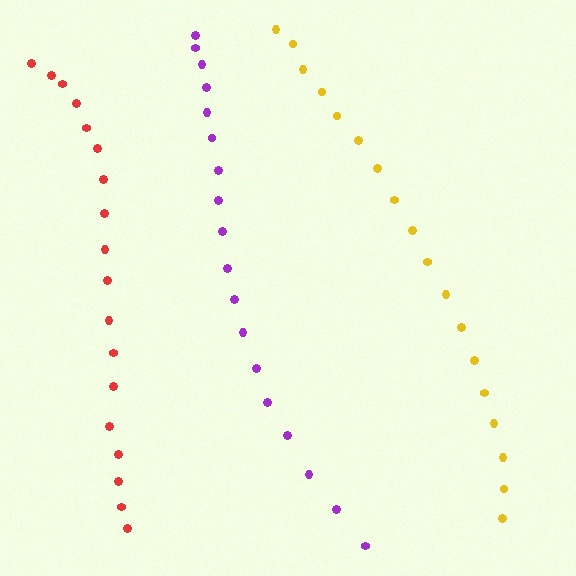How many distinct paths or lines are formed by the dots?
There are 3 distinct paths.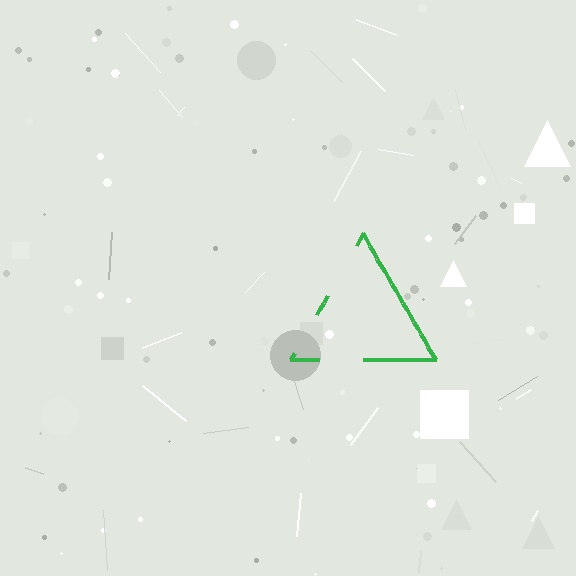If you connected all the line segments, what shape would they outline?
They would outline a triangle.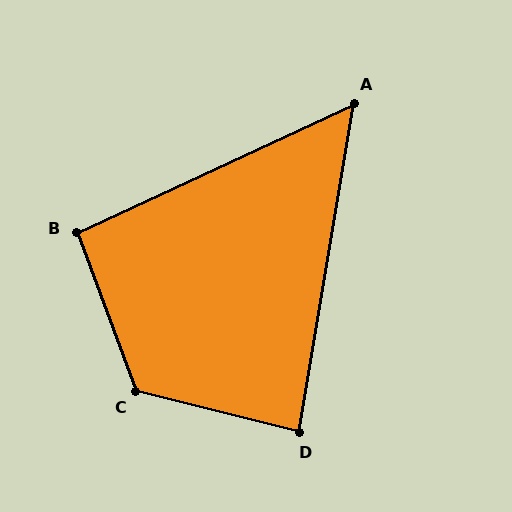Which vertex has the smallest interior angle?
A, at approximately 56 degrees.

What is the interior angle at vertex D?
Approximately 86 degrees (approximately right).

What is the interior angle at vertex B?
Approximately 94 degrees (approximately right).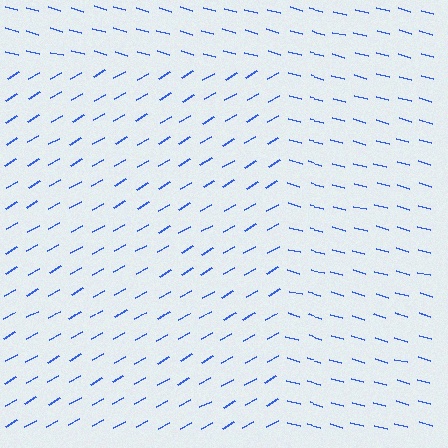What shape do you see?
I see a rectangle.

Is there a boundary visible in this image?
Yes, there is a texture boundary formed by a change in line orientation.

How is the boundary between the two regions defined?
The boundary is defined purely by a change in line orientation (approximately 45 degrees difference). All lines are the same color and thickness.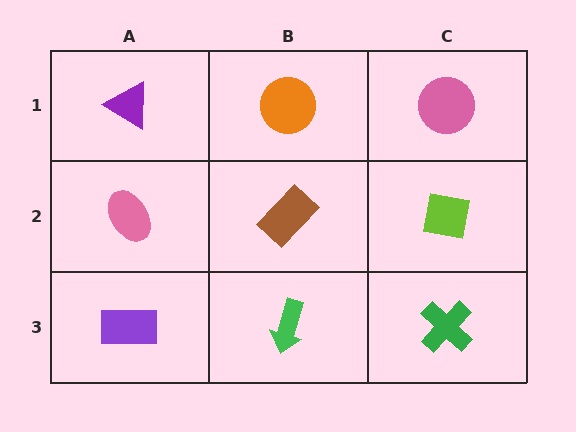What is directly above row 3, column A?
A pink ellipse.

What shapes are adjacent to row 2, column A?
A purple triangle (row 1, column A), a purple rectangle (row 3, column A), a brown rectangle (row 2, column B).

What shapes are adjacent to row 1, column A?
A pink ellipse (row 2, column A), an orange circle (row 1, column B).